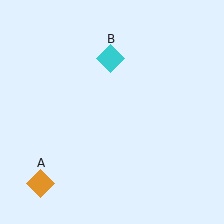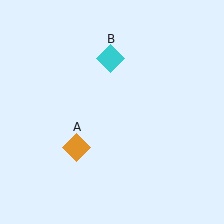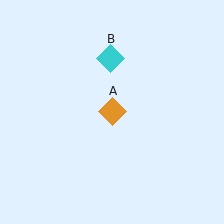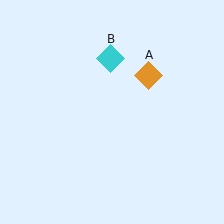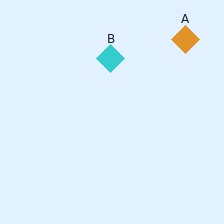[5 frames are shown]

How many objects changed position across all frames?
1 object changed position: orange diamond (object A).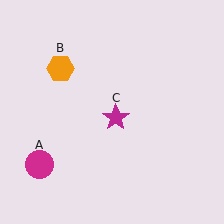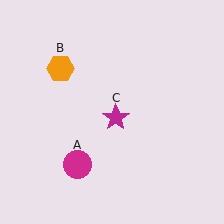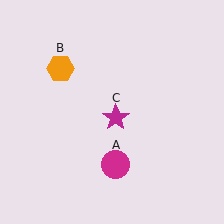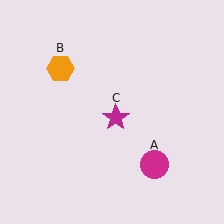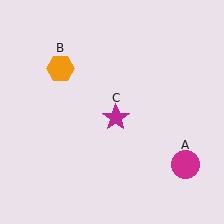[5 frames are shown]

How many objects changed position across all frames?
1 object changed position: magenta circle (object A).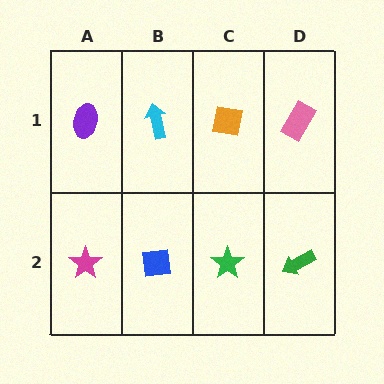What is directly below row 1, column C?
A green star.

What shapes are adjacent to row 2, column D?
A pink rectangle (row 1, column D), a green star (row 2, column C).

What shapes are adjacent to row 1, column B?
A blue square (row 2, column B), a purple ellipse (row 1, column A), an orange square (row 1, column C).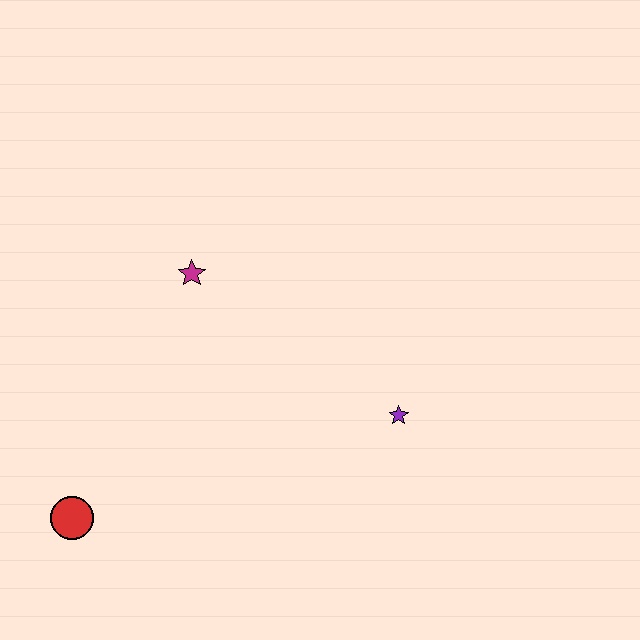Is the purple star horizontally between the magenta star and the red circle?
No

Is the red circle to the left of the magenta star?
Yes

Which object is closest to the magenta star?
The purple star is closest to the magenta star.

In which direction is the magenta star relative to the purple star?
The magenta star is to the left of the purple star.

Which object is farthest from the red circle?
The purple star is farthest from the red circle.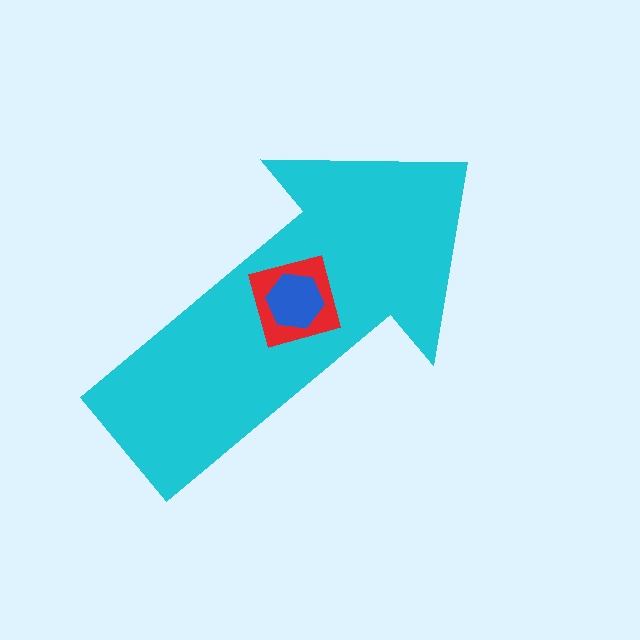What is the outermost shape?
The cyan arrow.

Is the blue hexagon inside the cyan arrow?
Yes.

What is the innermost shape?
The blue hexagon.